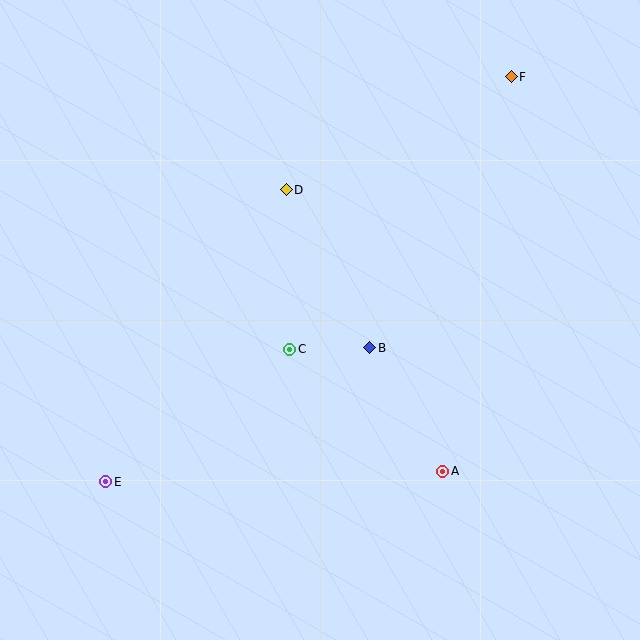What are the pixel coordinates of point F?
Point F is at (511, 77).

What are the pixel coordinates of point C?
Point C is at (290, 349).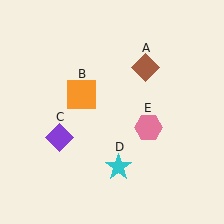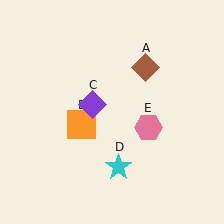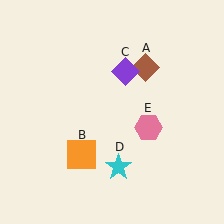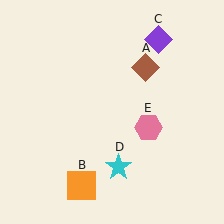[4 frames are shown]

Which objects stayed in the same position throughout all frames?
Brown diamond (object A) and cyan star (object D) and pink hexagon (object E) remained stationary.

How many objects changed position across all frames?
2 objects changed position: orange square (object B), purple diamond (object C).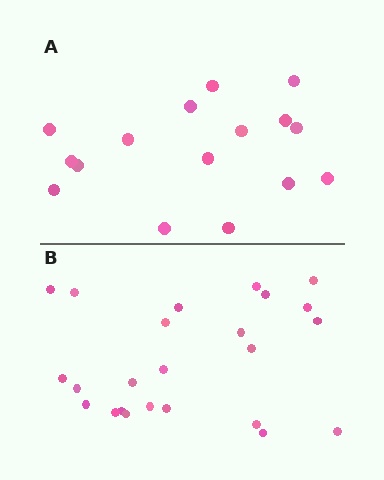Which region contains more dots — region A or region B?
Region B (the bottom region) has more dots.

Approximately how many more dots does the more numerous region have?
Region B has roughly 8 or so more dots than region A.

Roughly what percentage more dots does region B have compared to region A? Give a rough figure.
About 50% more.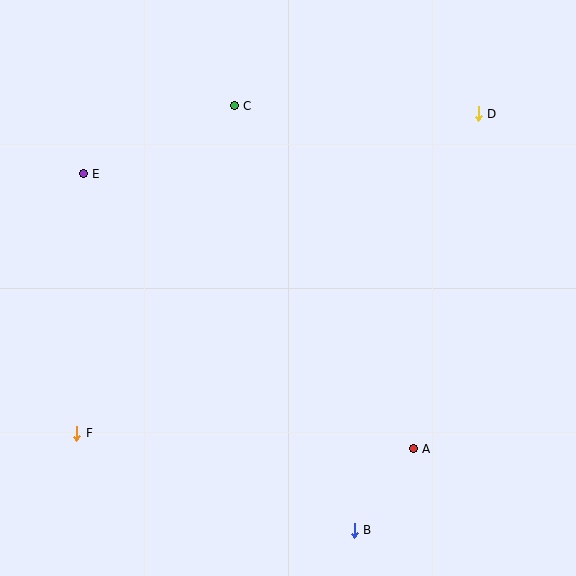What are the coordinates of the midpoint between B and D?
The midpoint between B and D is at (416, 322).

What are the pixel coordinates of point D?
Point D is at (478, 114).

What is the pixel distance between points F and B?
The distance between F and B is 294 pixels.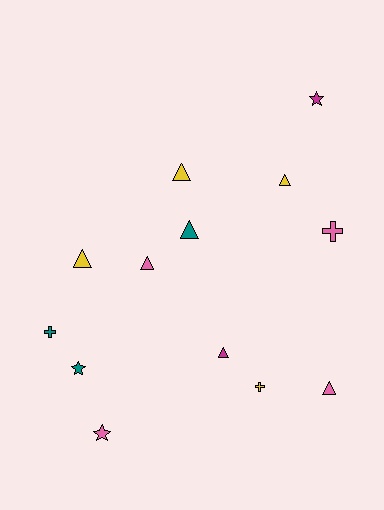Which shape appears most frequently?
Triangle, with 7 objects.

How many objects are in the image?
There are 13 objects.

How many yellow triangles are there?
There are 3 yellow triangles.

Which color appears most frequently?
Yellow, with 4 objects.